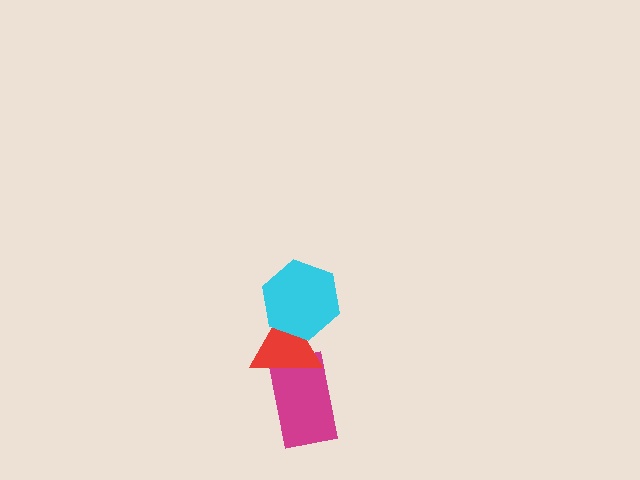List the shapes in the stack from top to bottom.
From top to bottom: the cyan hexagon, the red triangle, the magenta rectangle.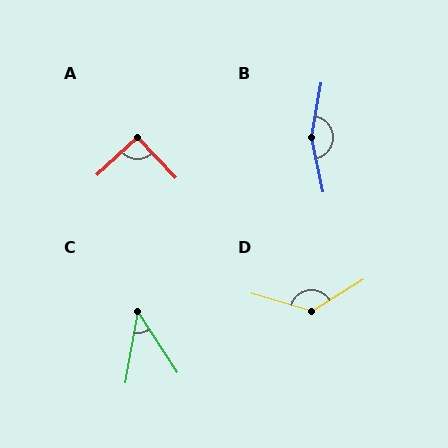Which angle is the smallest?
C, at approximately 43 degrees.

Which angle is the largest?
B, at approximately 159 degrees.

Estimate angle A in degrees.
Approximately 91 degrees.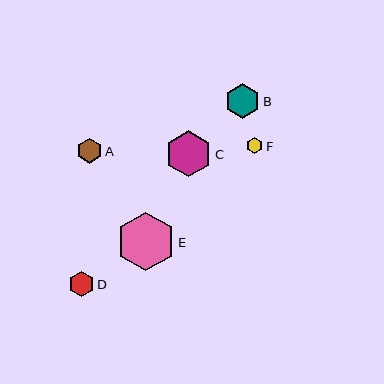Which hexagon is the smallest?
Hexagon F is the smallest with a size of approximately 16 pixels.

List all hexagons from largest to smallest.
From largest to smallest: E, C, B, D, A, F.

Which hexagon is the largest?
Hexagon E is the largest with a size of approximately 59 pixels.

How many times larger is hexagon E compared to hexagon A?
Hexagon E is approximately 2.3 times the size of hexagon A.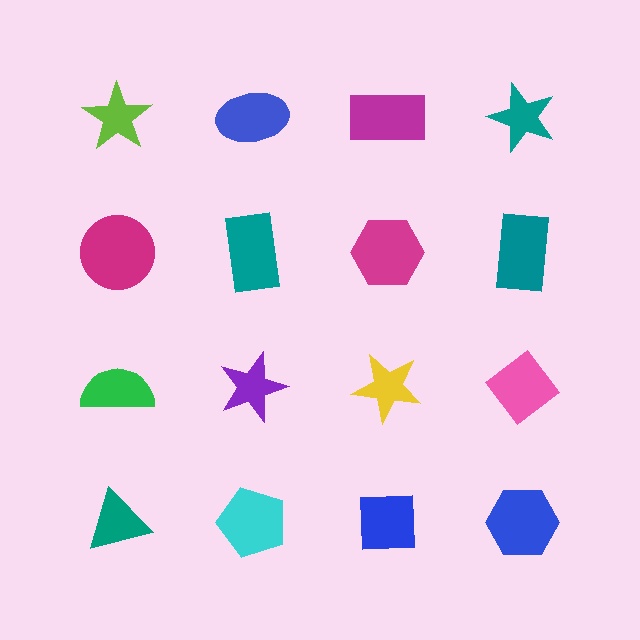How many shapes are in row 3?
4 shapes.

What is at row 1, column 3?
A magenta rectangle.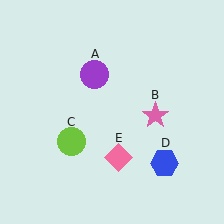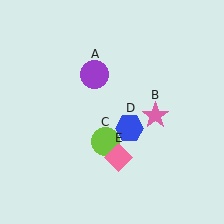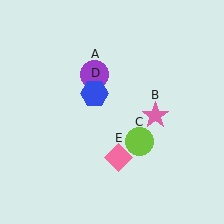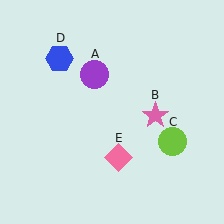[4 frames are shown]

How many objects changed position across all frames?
2 objects changed position: lime circle (object C), blue hexagon (object D).